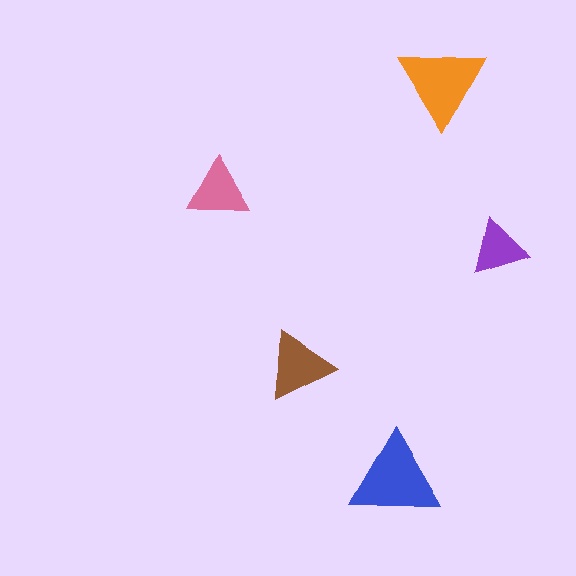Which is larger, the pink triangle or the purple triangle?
The pink one.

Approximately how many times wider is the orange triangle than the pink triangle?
About 1.5 times wider.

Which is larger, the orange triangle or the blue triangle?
The blue one.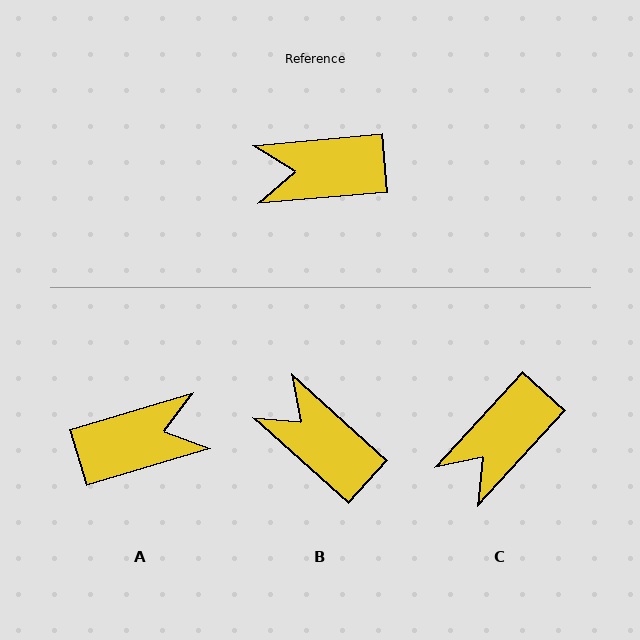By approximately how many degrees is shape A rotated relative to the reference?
Approximately 168 degrees clockwise.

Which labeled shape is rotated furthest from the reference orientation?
A, about 168 degrees away.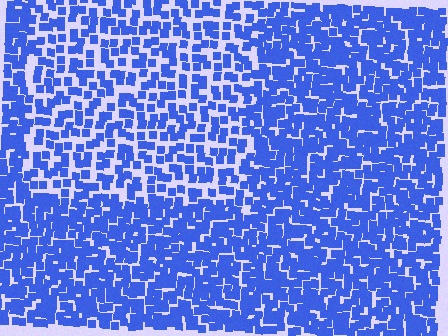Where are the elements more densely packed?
The elements are more densely packed outside the rectangle boundary.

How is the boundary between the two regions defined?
The boundary is defined by a change in element density (approximately 1.7x ratio). All elements are the same color, size, and shape.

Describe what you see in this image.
The image contains small blue elements arranged at two different densities. A rectangle-shaped region is visible where the elements are less densely packed than the surrounding area.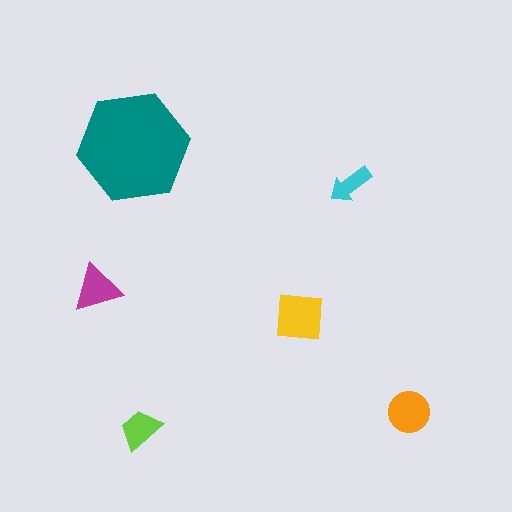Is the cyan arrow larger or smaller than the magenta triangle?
Smaller.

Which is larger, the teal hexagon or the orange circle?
The teal hexagon.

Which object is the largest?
The teal hexagon.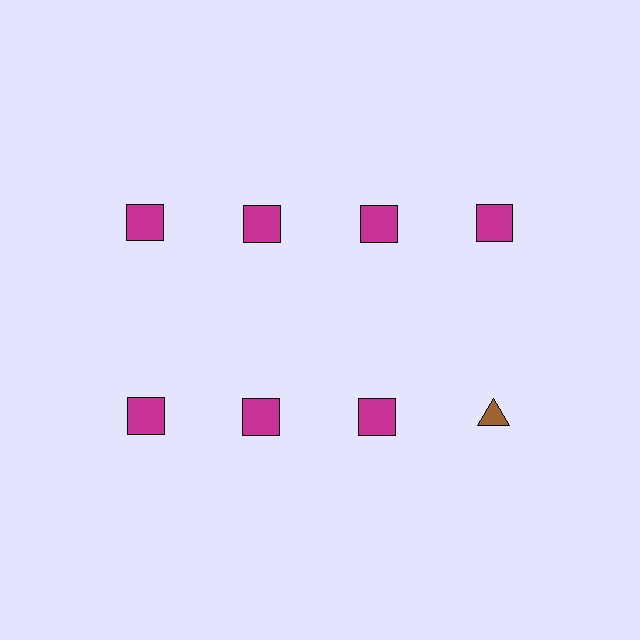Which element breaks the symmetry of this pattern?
The brown triangle in the second row, second from right column breaks the symmetry. All other shapes are magenta squares.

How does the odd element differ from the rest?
It differs in both color (brown instead of magenta) and shape (triangle instead of square).